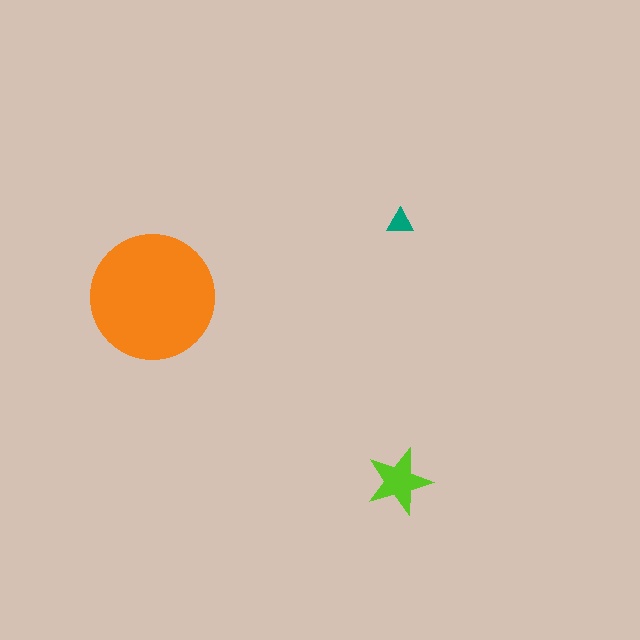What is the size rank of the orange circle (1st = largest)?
1st.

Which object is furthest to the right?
The teal triangle is rightmost.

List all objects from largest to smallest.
The orange circle, the lime star, the teal triangle.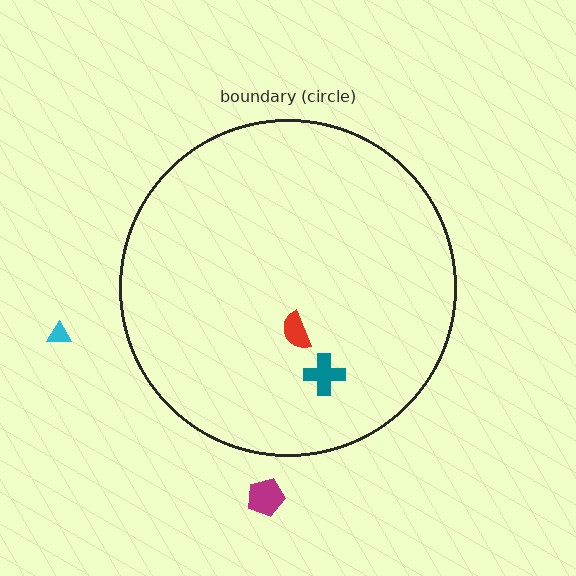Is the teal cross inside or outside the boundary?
Inside.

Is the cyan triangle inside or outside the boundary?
Outside.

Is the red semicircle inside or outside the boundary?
Inside.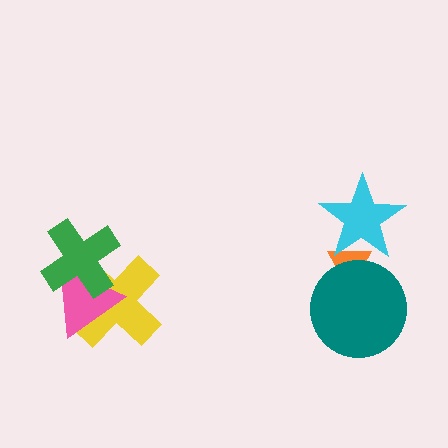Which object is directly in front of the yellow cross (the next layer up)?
The pink triangle is directly in front of the yellow cross.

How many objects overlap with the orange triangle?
2 objects overlap with the orange triangle.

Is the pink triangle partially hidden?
Yes, it is partially covered by another shape.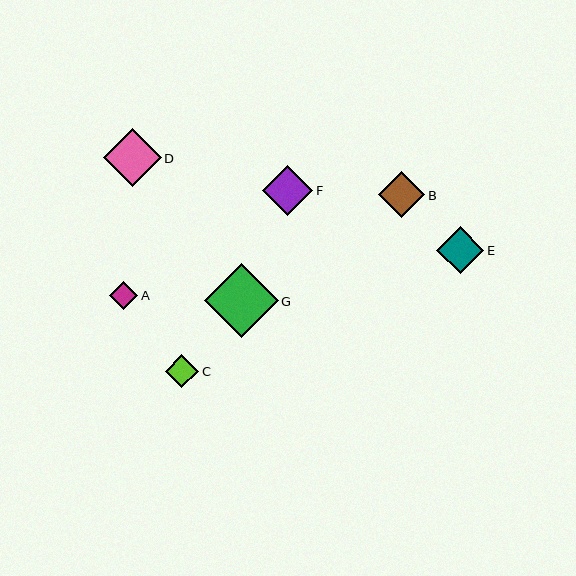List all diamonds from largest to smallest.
From largest to smallest: G, D, F, E, B, C, A.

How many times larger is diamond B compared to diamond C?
Diamond B is approximately 1.4 times the size of diamond C.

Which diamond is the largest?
Diamond G is the largest with a size of approximately 73 pixels.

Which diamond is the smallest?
Diamond A is the smallest with a size of approximately 28 pixels.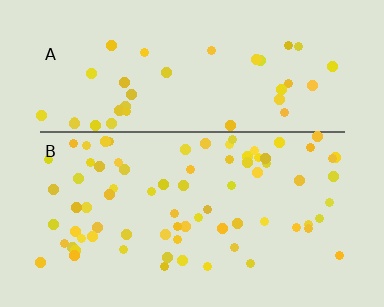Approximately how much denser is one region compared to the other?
Approximately 1.9× — region B over region A.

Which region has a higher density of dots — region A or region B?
B (the bottom).